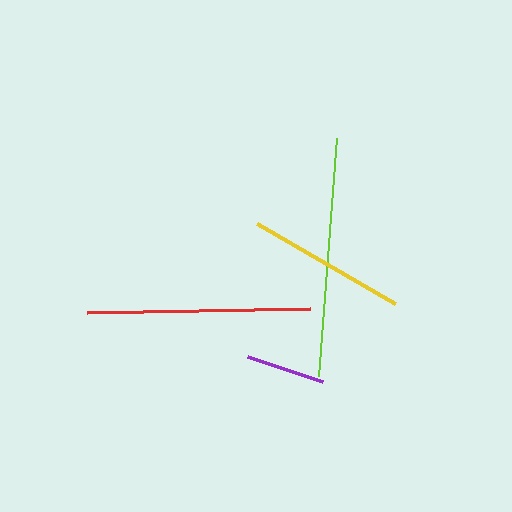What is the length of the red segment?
The red segment is approximately 223 pixels long.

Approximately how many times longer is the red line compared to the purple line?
The red line is approximately 2.8 times the length of the purple line.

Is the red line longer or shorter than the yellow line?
The red line is longer than the yellow line.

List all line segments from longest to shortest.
From longest to shortest: lime, red, yellow, purple.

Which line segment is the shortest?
The purple line is the shortest at approximately 79 pixels.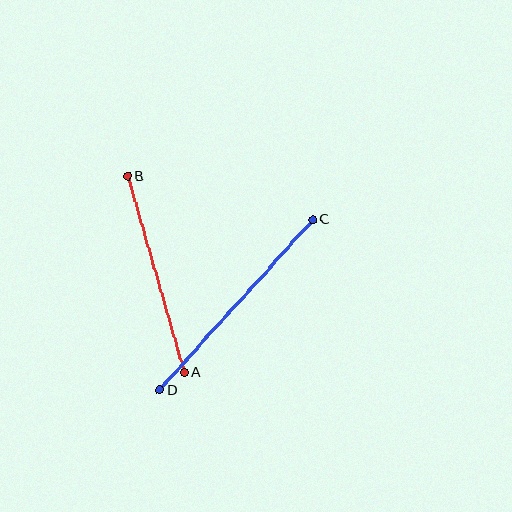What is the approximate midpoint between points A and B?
The midpoint is at approximately (156, 274) pixels.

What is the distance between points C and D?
The distance is approximately 229 pixels.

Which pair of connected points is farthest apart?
Points C and D are farthest apart.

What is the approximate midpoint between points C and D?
The midpoint is at approximately (236, 305) pixels.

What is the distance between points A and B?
The distance is approximately 204 pixels.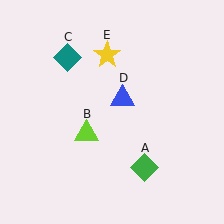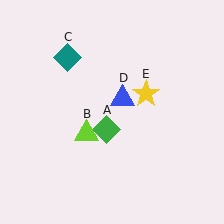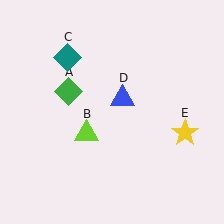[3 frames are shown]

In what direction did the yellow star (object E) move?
The yellow star (object E) moved down and to the right.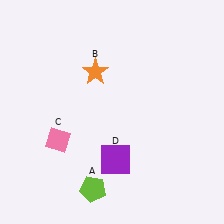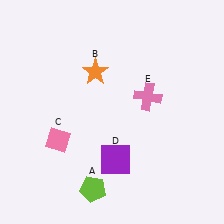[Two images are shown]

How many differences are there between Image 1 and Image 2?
There is 1 difference between the two images.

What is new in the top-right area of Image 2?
A pink cross (E) was added in the top-right area of Image 2.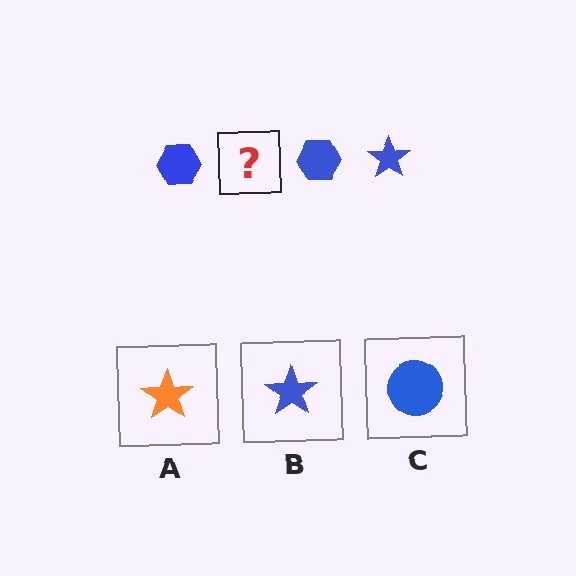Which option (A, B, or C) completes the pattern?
B.